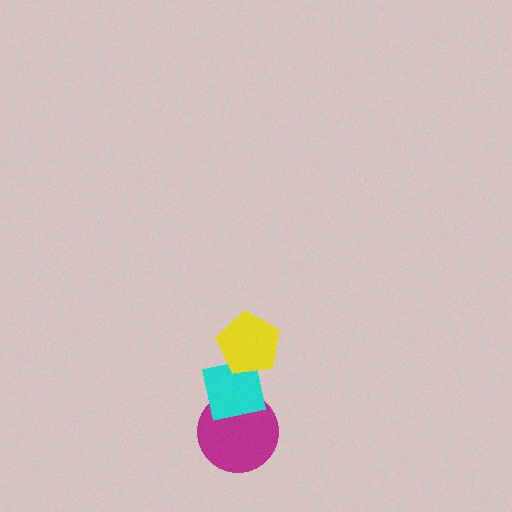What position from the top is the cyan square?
The cyan square is 2nd from the top.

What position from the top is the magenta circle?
The magenta circle is 3rd from the top.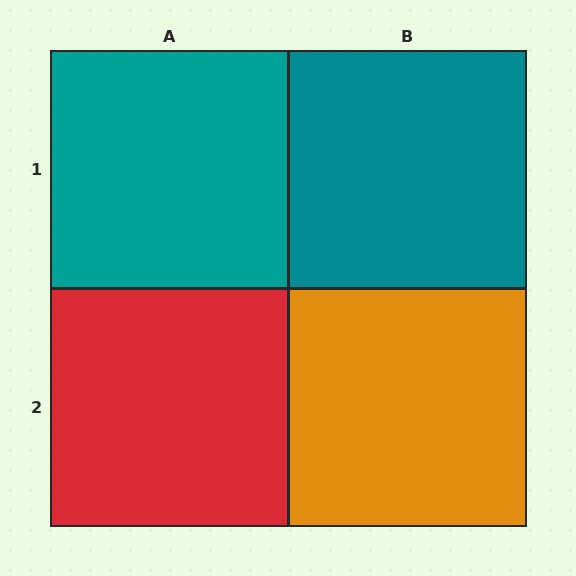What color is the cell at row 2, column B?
Orange.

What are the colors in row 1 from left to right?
Teal, teal.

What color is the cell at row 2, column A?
Red.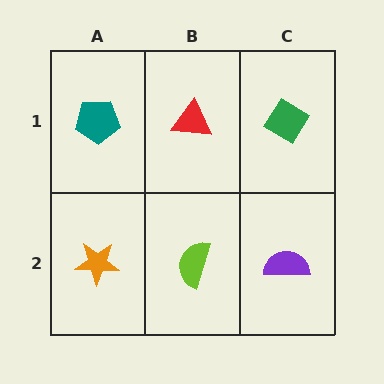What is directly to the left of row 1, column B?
A teal pentagon.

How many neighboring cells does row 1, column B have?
3.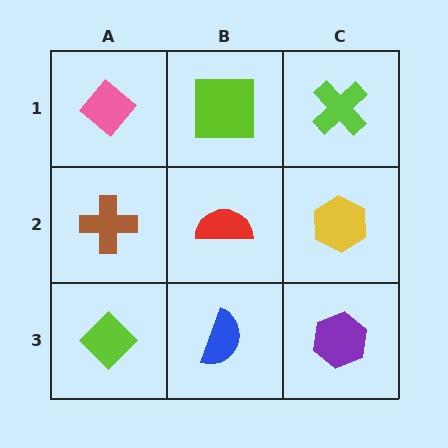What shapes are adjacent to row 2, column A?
A pink diamond (row 1, column A), a lime diamond (row 3, column A), a red semicircle (row 2, column B).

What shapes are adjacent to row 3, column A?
A brown cross (row 2, column A), a blue semicircle (row 3, column B).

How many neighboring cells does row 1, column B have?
3.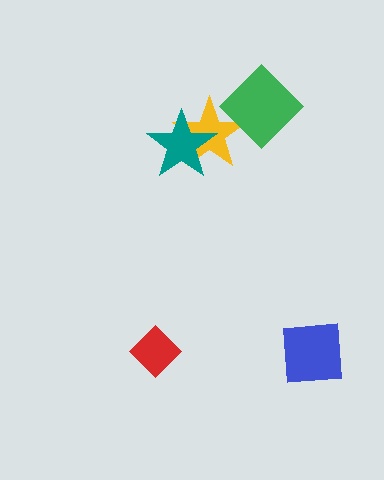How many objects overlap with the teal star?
1 object overlaps with the teal star.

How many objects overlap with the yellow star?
2 objects overlap with the yellow star.